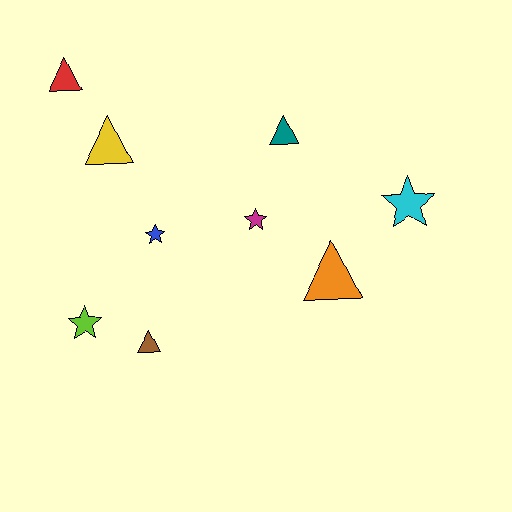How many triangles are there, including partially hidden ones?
There are 5 triangles.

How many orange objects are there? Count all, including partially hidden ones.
There is 1 orange object.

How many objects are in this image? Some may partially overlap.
There are 9 objects.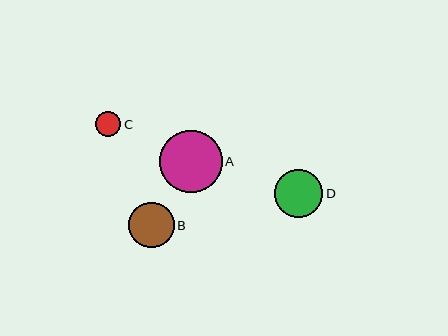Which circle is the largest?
Circle A is the largest with a size of approximately 63 pixels.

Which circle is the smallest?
Circle C is the smallest with a size of approximately 25 pixels.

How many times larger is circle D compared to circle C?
Circle D is approximately 1.9 times the size of circle C.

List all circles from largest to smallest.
From largest to smallest: A, D, B, C.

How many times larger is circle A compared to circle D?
Circle A is approximately 1.3 times the size of circle D.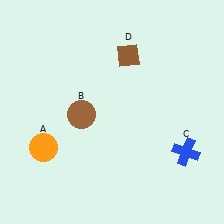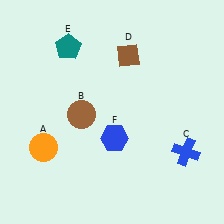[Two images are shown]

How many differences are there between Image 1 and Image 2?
There are 2 differences between the two images.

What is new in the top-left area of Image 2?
A teal pentagon (E) was added in the top-left area of Image 2.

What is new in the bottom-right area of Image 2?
A blue hexagon (F) was added in the bottom-right area of Image 2.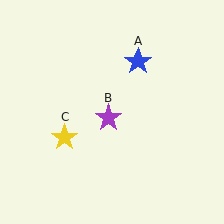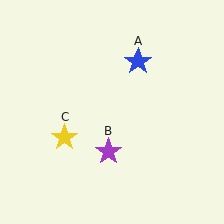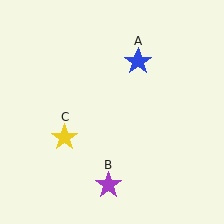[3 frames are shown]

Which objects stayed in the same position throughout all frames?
Blue star (object A) and yellow star (object C) remained stationary.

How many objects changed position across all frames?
1 object changed position: purple star (object B).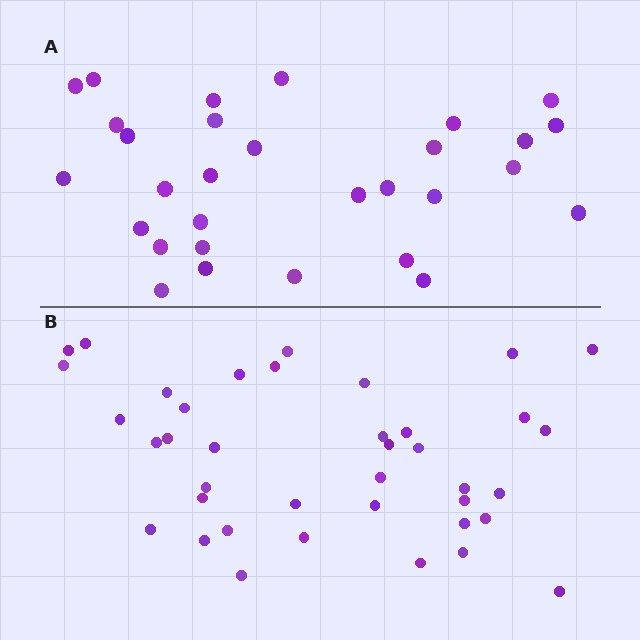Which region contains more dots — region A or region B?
Region B (the bottom region) has more dots.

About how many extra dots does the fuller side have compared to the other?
Region B has roughly 8 or so more dots than region A.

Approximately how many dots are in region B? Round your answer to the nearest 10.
About 40 dots. (The exact count is 39, which rounds to 40.)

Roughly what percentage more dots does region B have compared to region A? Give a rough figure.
About 30% more.